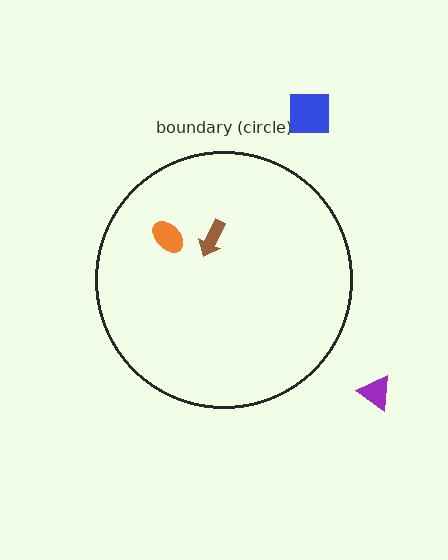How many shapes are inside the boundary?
2 inside, 2 outside.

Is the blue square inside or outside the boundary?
Outside.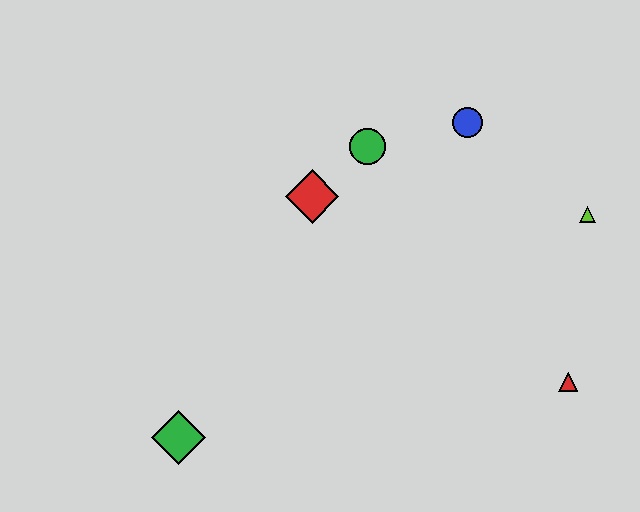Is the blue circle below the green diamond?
No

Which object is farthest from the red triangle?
The green diamond is farthest from the red triangle.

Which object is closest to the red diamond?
The green circle is closest to the red diamond.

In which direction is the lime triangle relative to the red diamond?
The lime triangle is to the right of the red diamond.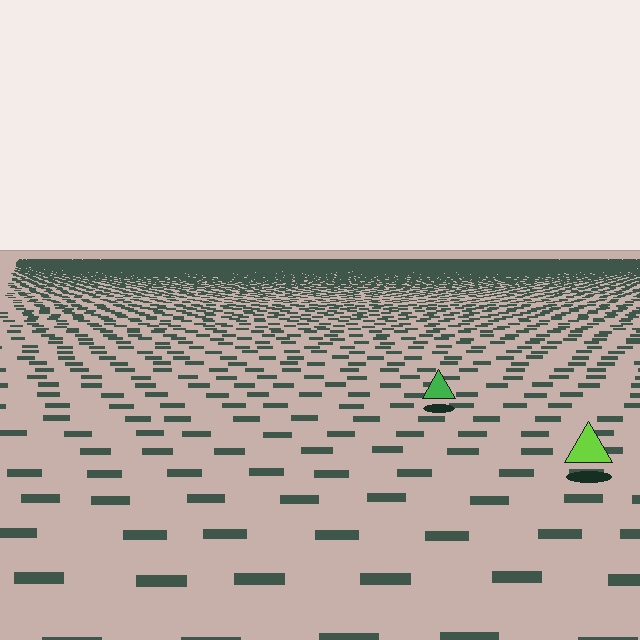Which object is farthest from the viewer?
The green triangle is farthest from the viewer. It appears smaller and the ground texture around it is denser.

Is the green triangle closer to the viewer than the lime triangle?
No. The lime triangle is closer — you can tell from the texture gradient: the ground texture is coarser near it.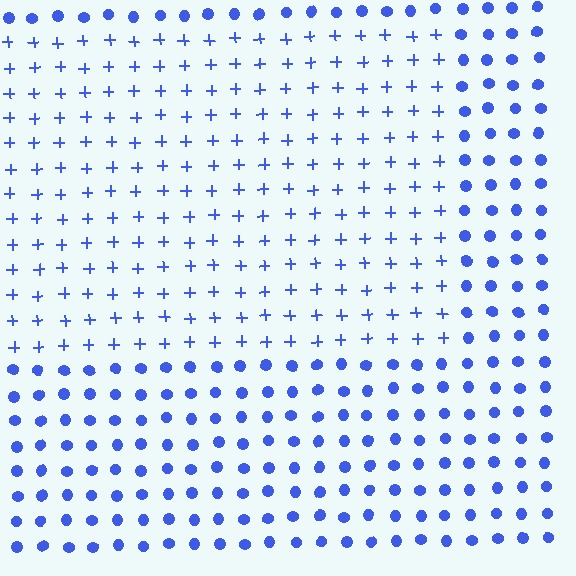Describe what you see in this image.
The image is filled with small blue elements arranged in a uniform grid. A rectangle-shaped region contains plus signs, while the surrounding area contains circles. The boundary is defined purely by the change in element shape.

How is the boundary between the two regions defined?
The boundary is defined by a change in element shape: plus signs inside vs. circles outside. All elements share the same color and spacing.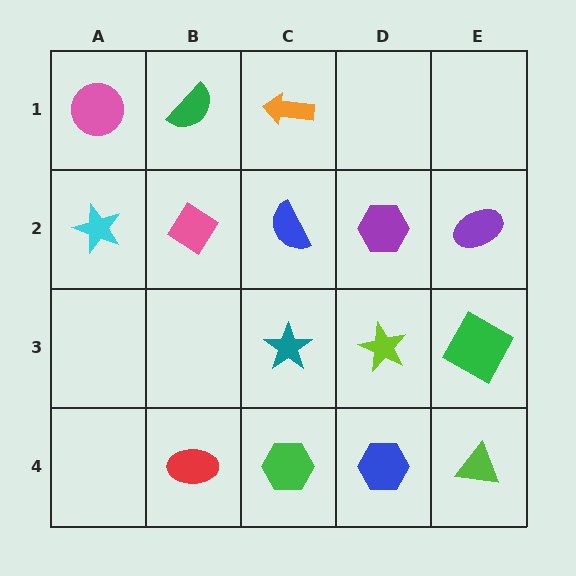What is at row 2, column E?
A purple ellipse.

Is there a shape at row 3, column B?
No, that cell is empty.